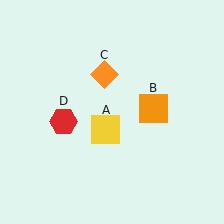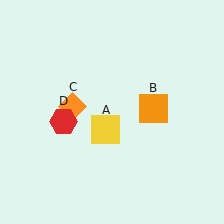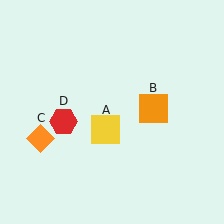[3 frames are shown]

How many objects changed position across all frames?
1 object changed position: orange diamond (object C).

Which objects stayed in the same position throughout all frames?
Yellow square (object A) and orange square (object B) and red hexagon (object D) remained stationary.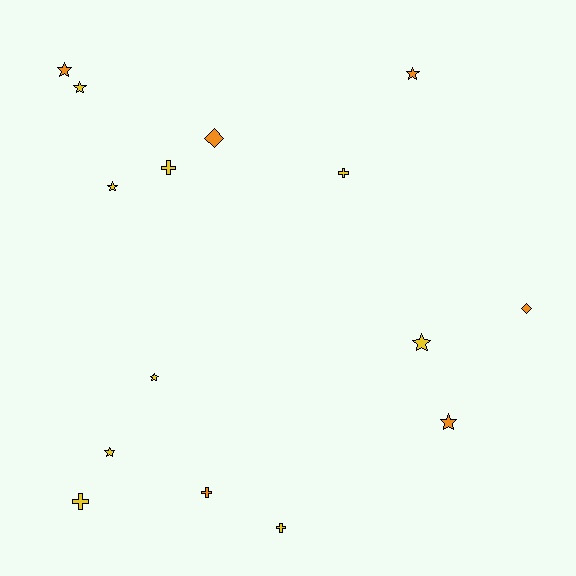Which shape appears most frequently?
Star, with 8 objects.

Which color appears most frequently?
Yellow, with 9 objects.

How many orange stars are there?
There are 3 orange stars.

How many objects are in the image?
There are 15 objects.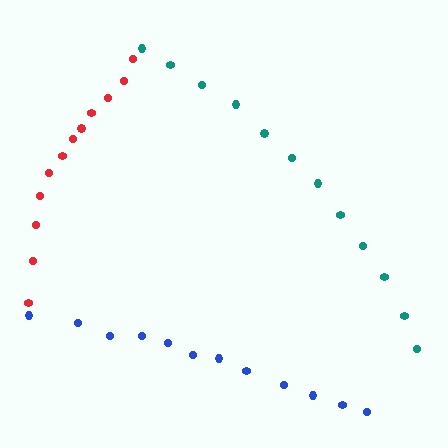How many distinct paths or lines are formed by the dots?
There are 3 distinct paths.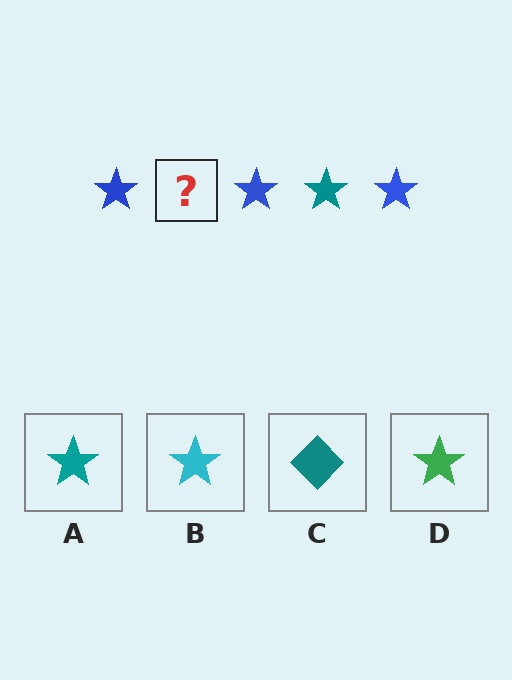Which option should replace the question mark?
Option A.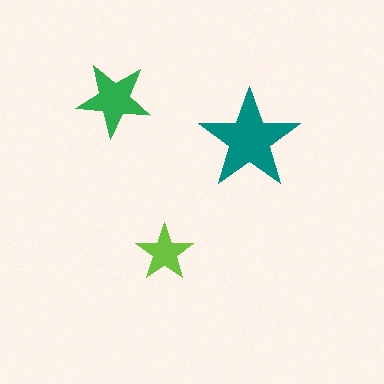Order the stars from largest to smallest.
the teal one, the green one, the lime one.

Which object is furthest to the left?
The green star is leftmost.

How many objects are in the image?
There are 3 objects in the image.